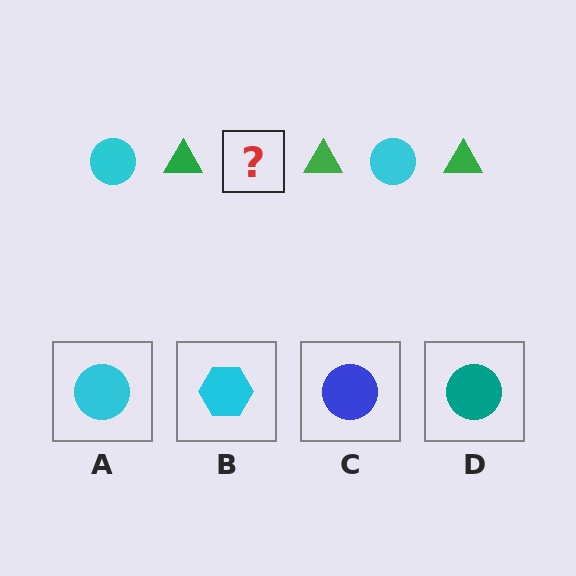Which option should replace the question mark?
Option A.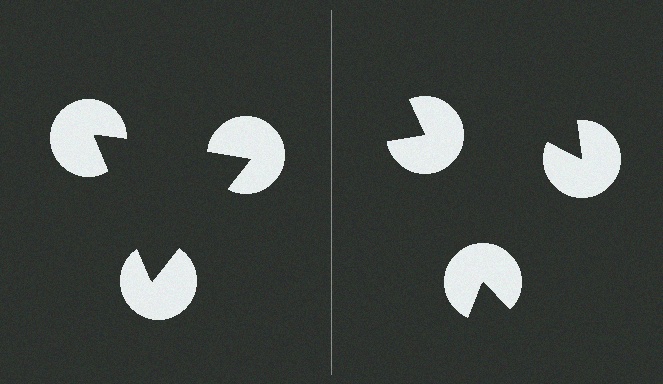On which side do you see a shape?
An illusory triangle appears on the left side. On the right side the wedge cuts are rotated, so no coherent shape forms.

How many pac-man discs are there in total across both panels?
6 — 3 on each side.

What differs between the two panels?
The pac-man discs are positioned identically on both sides; only the wedge orientations differ. On the left they align to a triangle; on the right they are misaligned.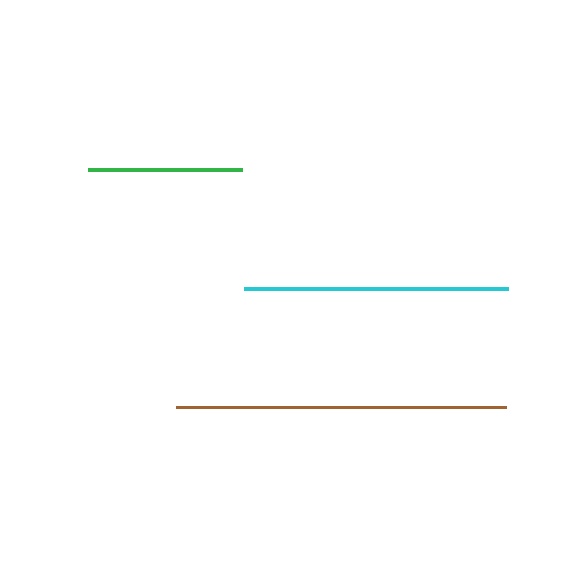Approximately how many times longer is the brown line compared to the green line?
The brown line is approximately 2.1 times the length of the green line.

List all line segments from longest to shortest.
From longest to shortest: brown, cyan, green.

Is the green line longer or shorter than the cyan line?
The cyan line is longer than the green line.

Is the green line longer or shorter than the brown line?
The brown line is longer than the green line.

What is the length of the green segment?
The green segment is approximately 154 pixels long.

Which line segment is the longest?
The brown line is the longest at approximately 331 pixels.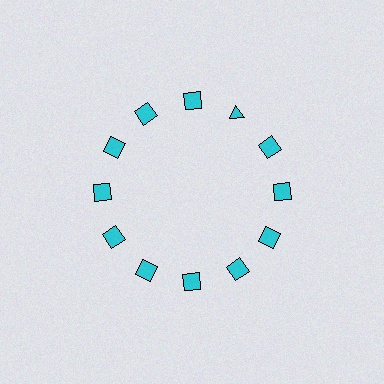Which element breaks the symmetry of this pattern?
The cyan triangle at roughly the 1 o'clock position breaks the symmetry. All other shapes are cyan squares.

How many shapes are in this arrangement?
There are 12 shapes arranged in a ring pattern.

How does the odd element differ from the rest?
It has a different shape: triangle instead of square.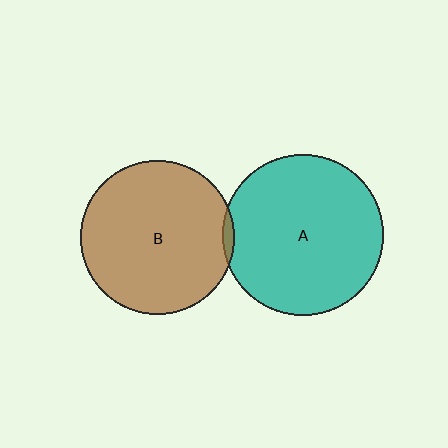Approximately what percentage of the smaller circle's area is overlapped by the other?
Approximately 5%.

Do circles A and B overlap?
Yes.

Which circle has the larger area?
Circle A (teal).